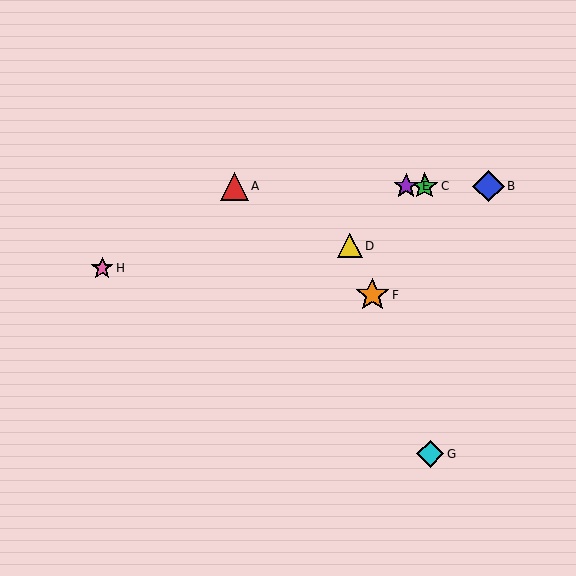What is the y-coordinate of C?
Object C is at y≈186.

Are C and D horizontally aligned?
No, C is at y≈186 and D is at y≈246.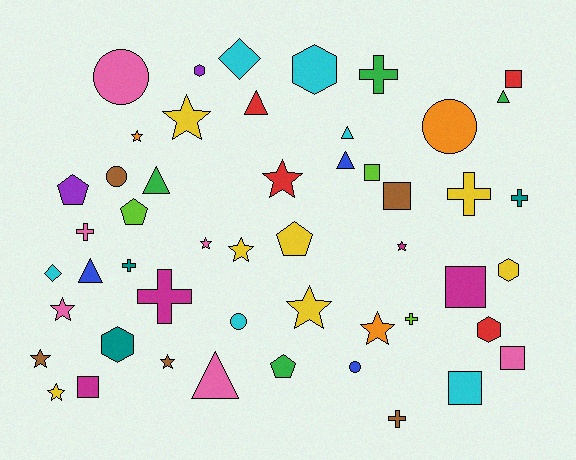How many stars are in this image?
There are 12 stars.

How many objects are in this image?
There are 50 objects.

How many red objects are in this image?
There are 4 red objects.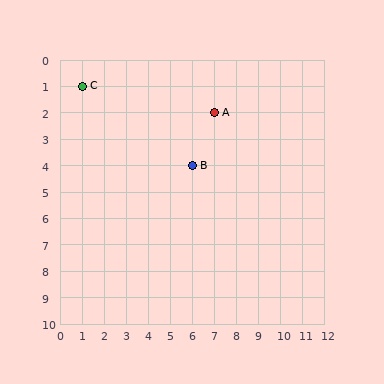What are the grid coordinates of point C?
Point C is at grid coordinates (1, 1).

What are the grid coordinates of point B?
Point B is at grid coordinates (6, 4).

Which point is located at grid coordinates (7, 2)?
Point A is at (7, 2).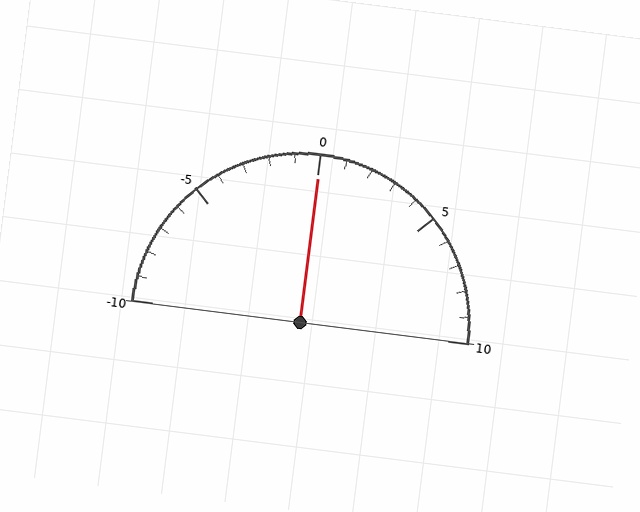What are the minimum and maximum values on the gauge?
The gauge ranges from -10 to 10.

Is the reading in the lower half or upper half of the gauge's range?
The reading is in the upper half of the range (-10 to 10).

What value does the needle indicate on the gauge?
The needle indicates approximately 0.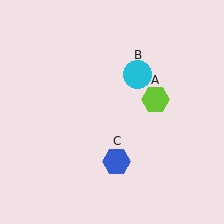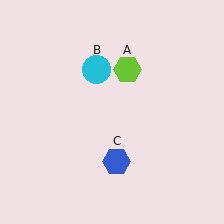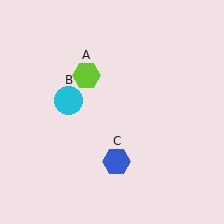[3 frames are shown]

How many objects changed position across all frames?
2 objects changed position: lime hexagon (object A), cyan circle (object B).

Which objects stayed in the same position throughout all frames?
Blue hexagon (object C) remained stationary.